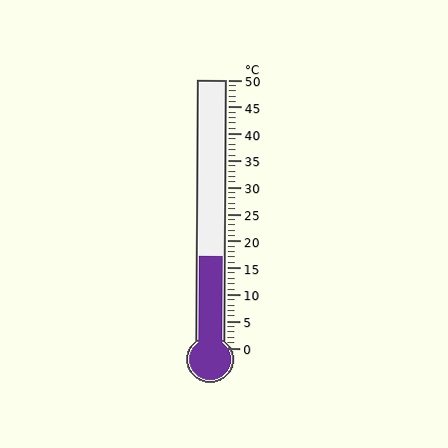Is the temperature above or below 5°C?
The temperature is above 5°C.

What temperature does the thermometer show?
The thermometer shows approximately 17°C.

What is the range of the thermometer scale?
The thermometer scale ranges from 0°C to 50°C.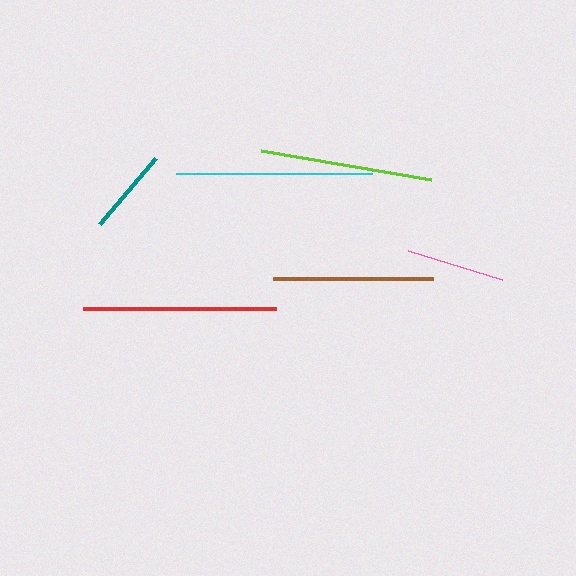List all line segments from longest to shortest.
From longest to shortest: cyan, red, lime, brown, pink, teal.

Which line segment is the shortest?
The teal line is the shortest at approximately 87 pixels.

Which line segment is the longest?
The cyan line is the longest at approximately 196 pixels.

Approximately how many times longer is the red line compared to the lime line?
The red line is approximately 1.1 times the length of the lime line.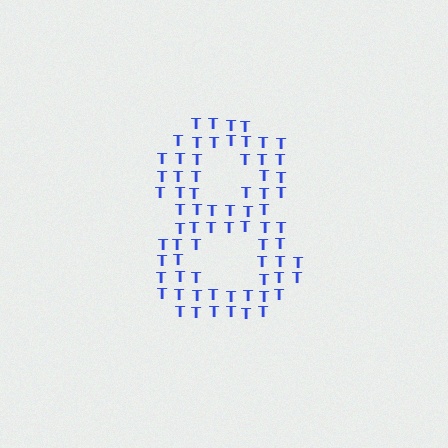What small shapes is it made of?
It is made of small letter T's.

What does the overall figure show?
The overall figure shows the digit 8.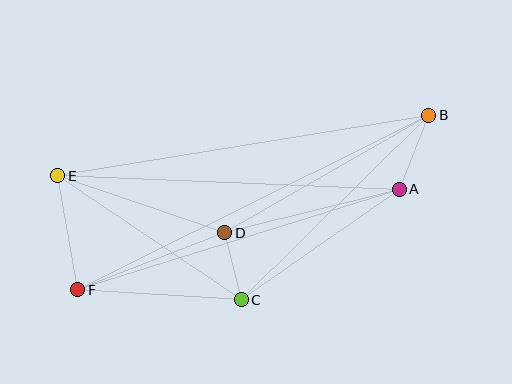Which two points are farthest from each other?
Points B and F are farthest from each other.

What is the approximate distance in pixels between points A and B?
The distance between A and B is approximately 79 pixels.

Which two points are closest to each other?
Points C and D are closest to each other.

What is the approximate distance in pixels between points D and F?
The distance between D and F is approximately 157 pixels.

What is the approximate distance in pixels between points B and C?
The distance between B and C is approximately 263 pixels.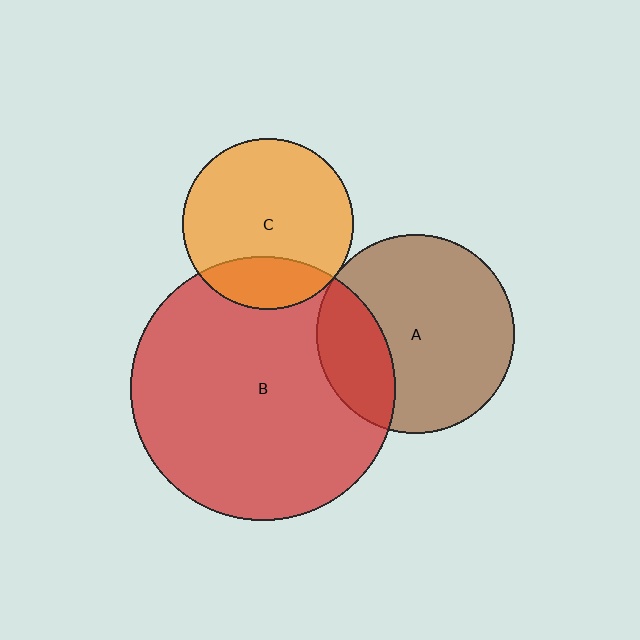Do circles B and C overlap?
Yes.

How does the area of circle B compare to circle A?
Approximately 1.8 times.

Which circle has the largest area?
Circle B (red).